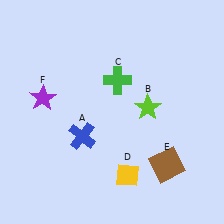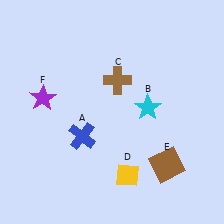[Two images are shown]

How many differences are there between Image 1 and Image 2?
There are 2 differences between the two images.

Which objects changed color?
B changed from lime to cyan. C changed from green to brown.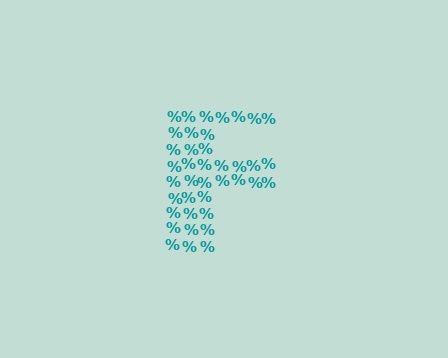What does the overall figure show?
The overall figure shows the letter F.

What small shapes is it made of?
It is made of small percent signs.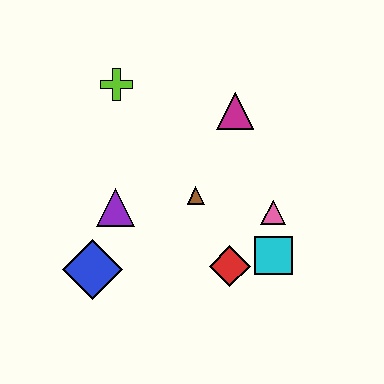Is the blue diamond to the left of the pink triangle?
Yes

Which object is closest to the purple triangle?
The blue diamond is closest to the purple triangle.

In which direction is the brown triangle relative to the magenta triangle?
The brown triangle is below the magenta triangle.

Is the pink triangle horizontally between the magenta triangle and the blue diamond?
No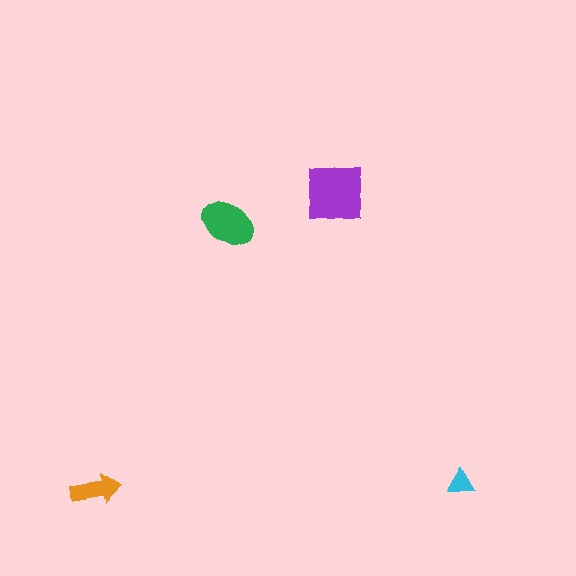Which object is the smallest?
The cyan triangle.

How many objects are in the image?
There are 4 objects in the image.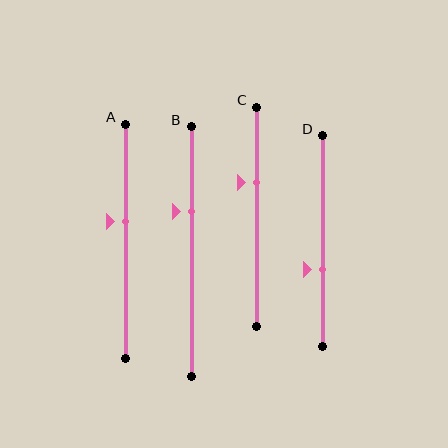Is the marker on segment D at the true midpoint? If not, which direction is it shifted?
No, the marker on segment D is shifted downward by about 13% of the segment length.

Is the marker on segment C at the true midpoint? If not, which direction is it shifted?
No, the marker on segment C is shifted upward by about 16% of the segment length.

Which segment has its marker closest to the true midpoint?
Segment A has its marker closest to the true midpoint.